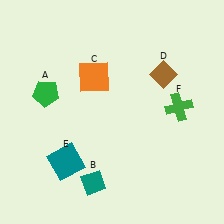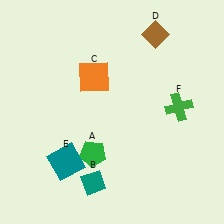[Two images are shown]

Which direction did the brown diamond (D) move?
The brown diamond (D) moved up.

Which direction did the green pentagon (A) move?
The green pentagon (A) moved down.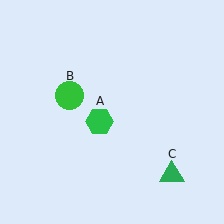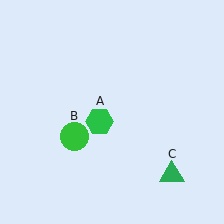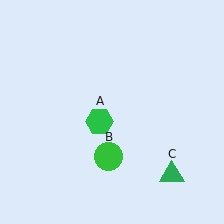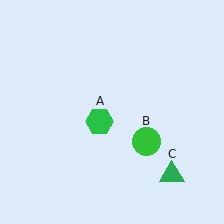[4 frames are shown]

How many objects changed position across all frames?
1 object changed position: green circle (object B).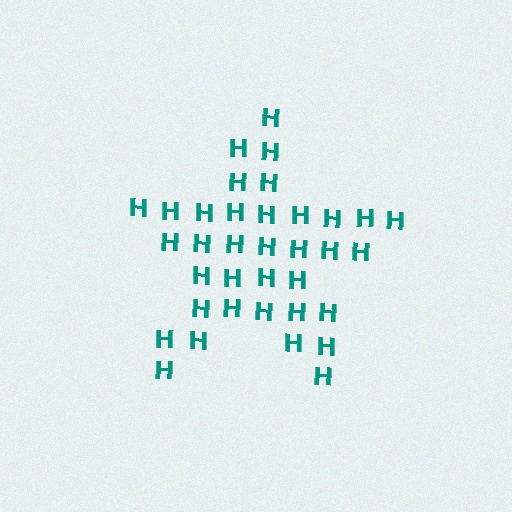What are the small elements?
The small elements are letter H's.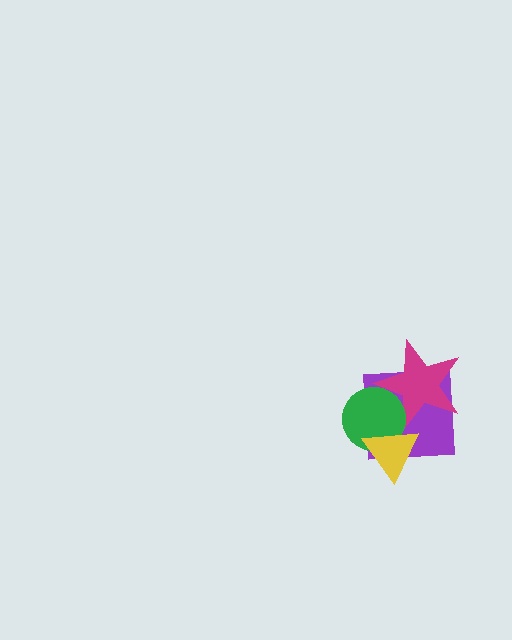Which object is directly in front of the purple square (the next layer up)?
The magenta star is directly in front of the purple square.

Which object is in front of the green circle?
The yellow triangle is in front of the green circle.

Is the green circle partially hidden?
Yes, it is partially covered by another shape.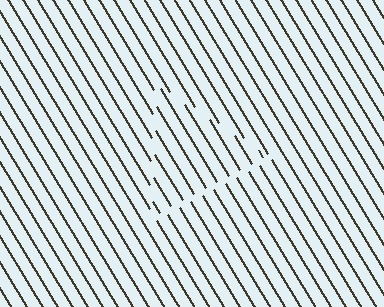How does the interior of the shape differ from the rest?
The interior of the shape contains the same grating, shifted by half a period — the contour is defined by the phase discontinuity where line-ends from the inner and outer gratings abut.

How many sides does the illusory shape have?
3 sides — the line-ends trace a triangle.